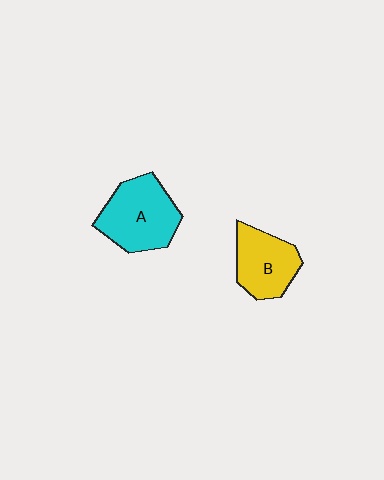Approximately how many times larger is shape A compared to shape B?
Approximately 1.3 times.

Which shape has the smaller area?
Shape B (yellow).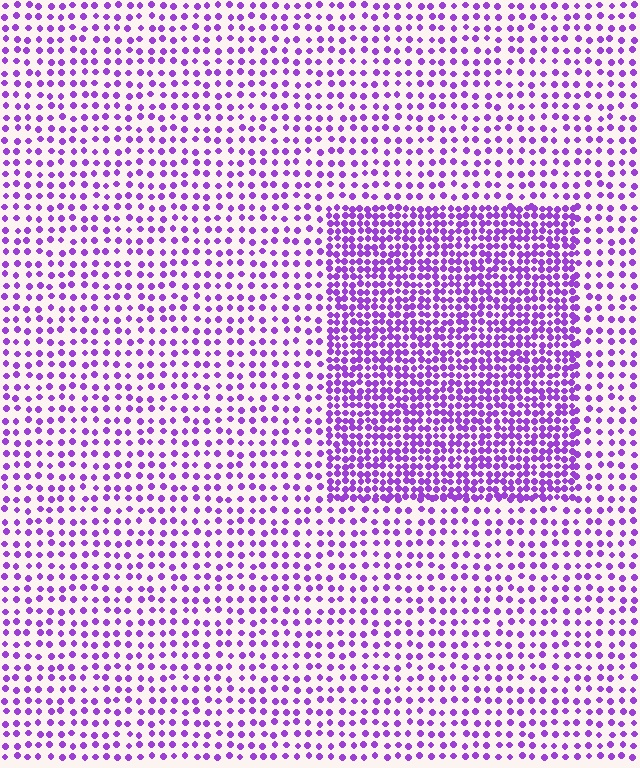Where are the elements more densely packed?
The elements are more densely packed inside the rectangle boundary.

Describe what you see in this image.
The image contains small purple elements arranged at two different densities. A rectangle-shaped region is visible where the elements are more densely packed than the surrounding area.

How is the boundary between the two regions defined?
The boundary is defined by a change in element density (approximately 2.2x ratio). All elements are the same color, size, and shape.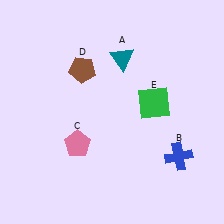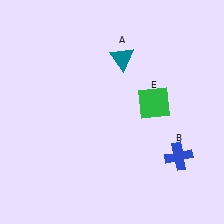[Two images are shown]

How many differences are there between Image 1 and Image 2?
There are 2 differences between the two images.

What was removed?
The brown pentagon (D), the pink pentagon (C) were removed in Image 2.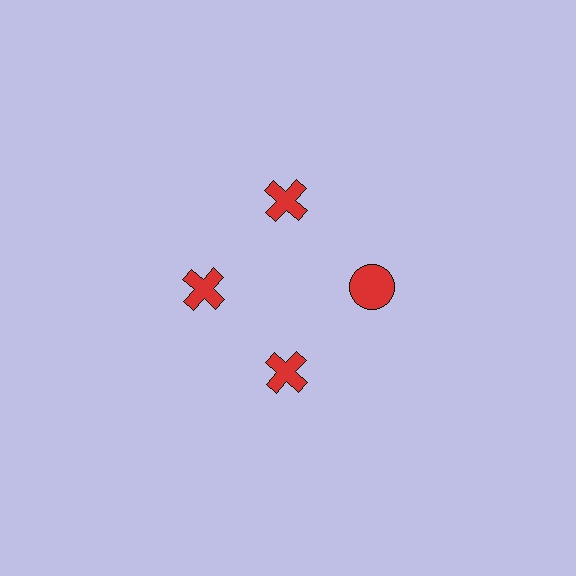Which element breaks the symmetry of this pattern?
The red circle at roughly the 3 o'clock position breaks the symmetry. All other shapes are red crosses.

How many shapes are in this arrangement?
There are 4 shapes arranged in a ring pattern.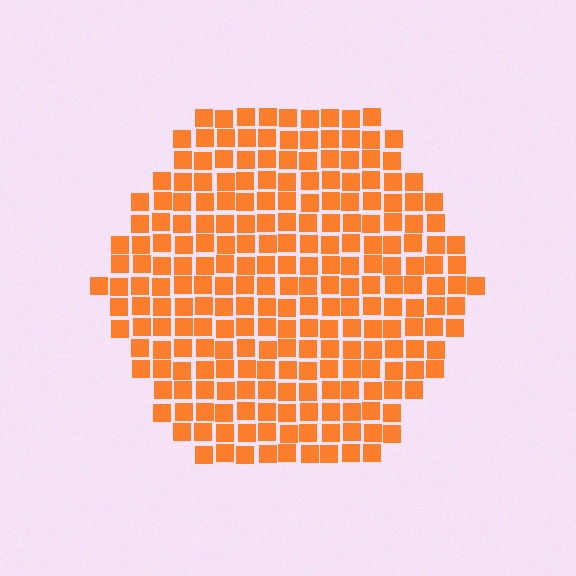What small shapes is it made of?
It is made of small squares.